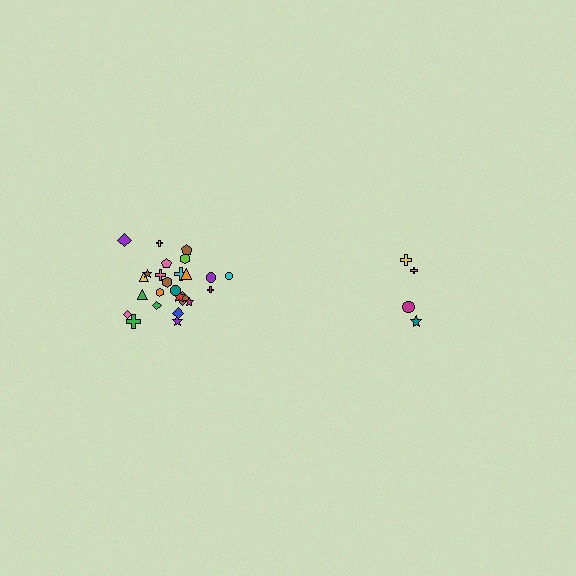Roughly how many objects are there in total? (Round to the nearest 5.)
Roughly 30 objects in total.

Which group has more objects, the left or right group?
The left group.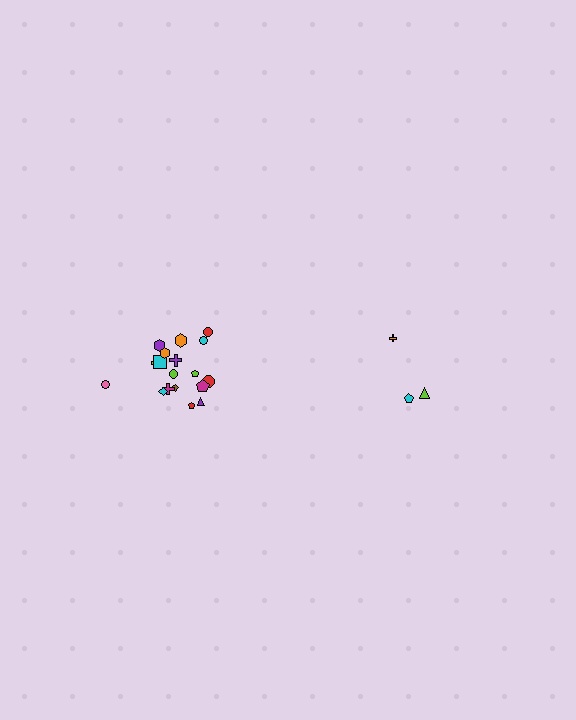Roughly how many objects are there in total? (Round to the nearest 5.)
Roughly 20 objects in total.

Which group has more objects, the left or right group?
The left group.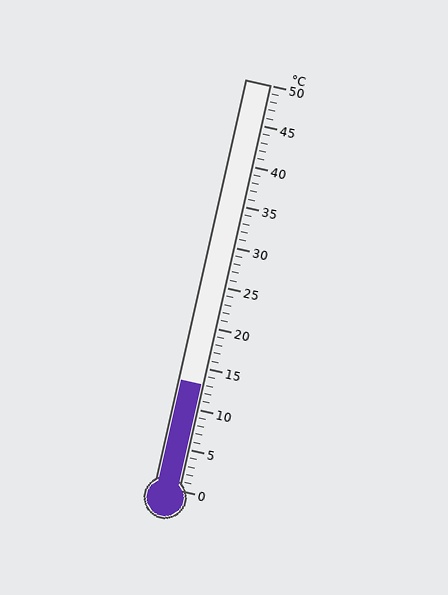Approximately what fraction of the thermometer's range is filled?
The thermometer is filled to approximately 25% of its range.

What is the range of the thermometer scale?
The thermometer scale ranges from 0°C to 50°C.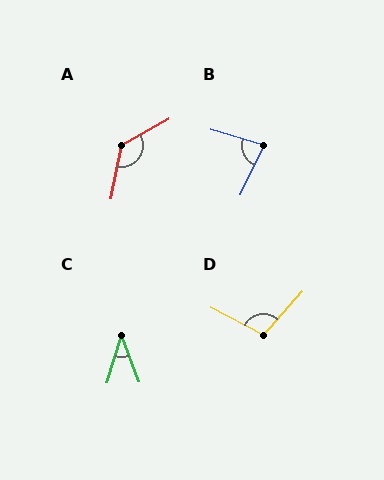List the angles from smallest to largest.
C (37°), B (81°), D (104°), A (131°).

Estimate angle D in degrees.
Approximately 104 degrees.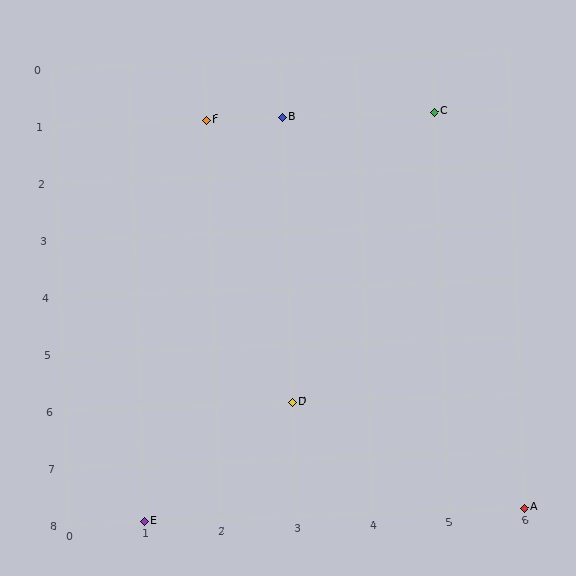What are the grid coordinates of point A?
Point A is at grid coordinates (6, 8).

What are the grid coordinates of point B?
Point B is at grid coordinates (3, 1).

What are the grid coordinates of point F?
Point F is at grid coordinates (2, 1).